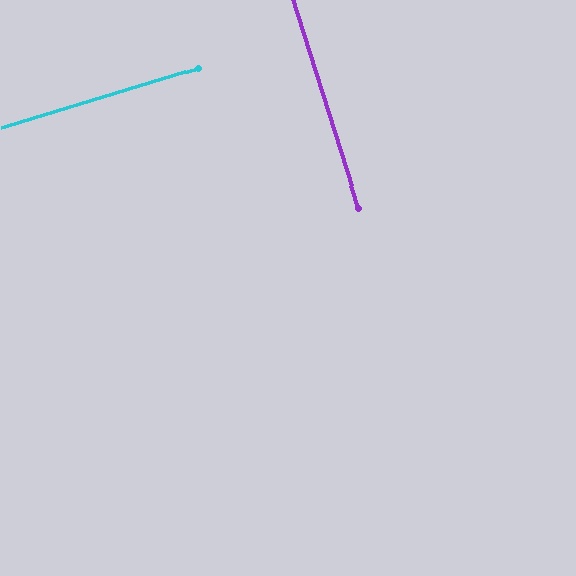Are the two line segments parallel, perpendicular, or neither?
Perpendicular — they meet at approximately 90°.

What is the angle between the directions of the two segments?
Approximately 90 degrees.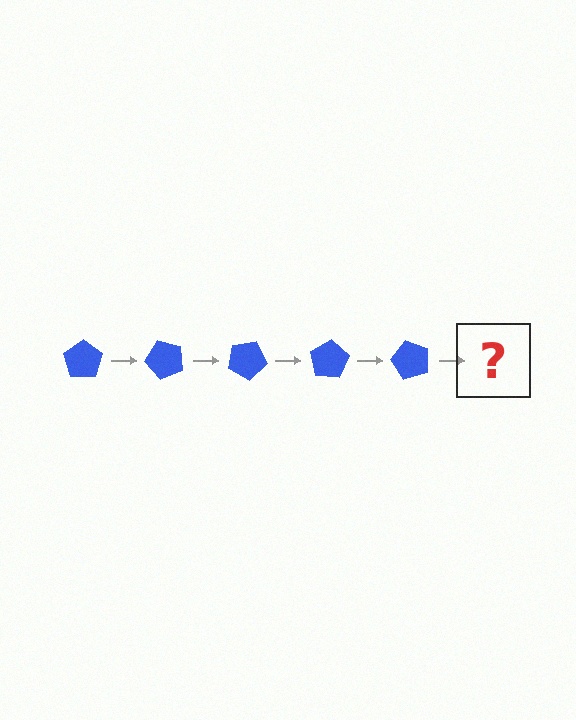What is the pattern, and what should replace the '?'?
The pattern is that the pentagon rotates 50 degrees each step. The '?' should be a blue pentagon rotated 250 degrees.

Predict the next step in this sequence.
The next step is a blue pentagon rotated 250 degrees.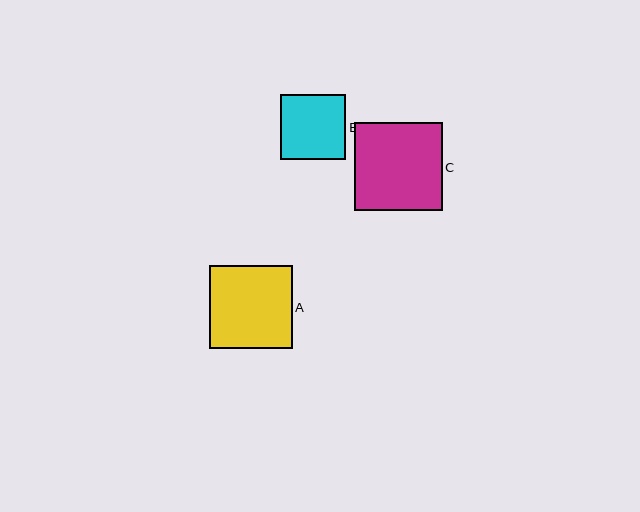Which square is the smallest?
Square B is the smallest with a size of approximately 65 pixels.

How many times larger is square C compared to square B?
Square C is approximately 1.4 times the size of square B.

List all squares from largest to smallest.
From largest to smallest: C, A, B.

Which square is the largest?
Square C is the largest with a size of approximately 88 pixels.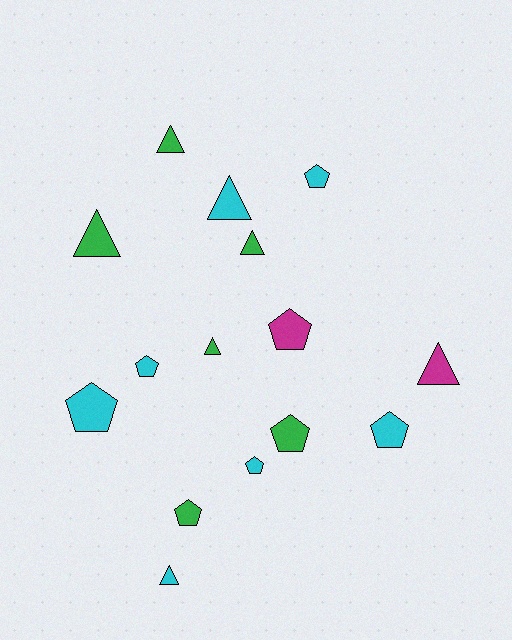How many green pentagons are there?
There are 2 green pentagons.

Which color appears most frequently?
Cyan, with 7 objects.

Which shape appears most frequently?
Pentagon, with 8 objects.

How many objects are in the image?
There are 15 objects.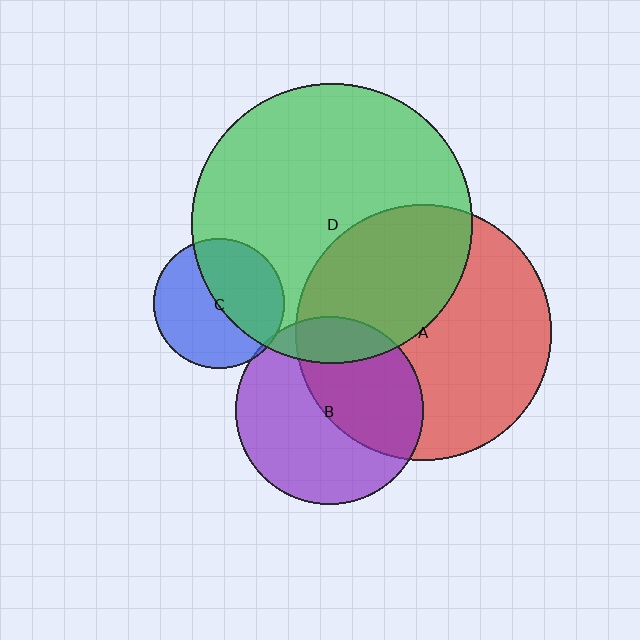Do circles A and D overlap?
Yes.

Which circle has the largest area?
Circle D (green).